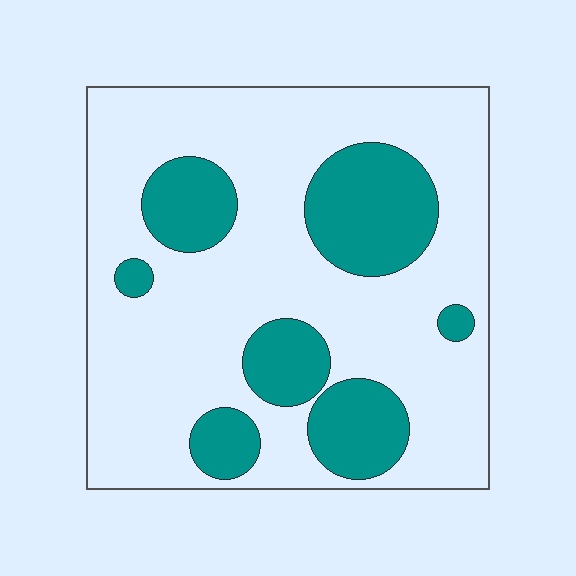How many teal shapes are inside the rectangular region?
7.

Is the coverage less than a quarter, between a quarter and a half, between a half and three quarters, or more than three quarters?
Between a quarter and a half.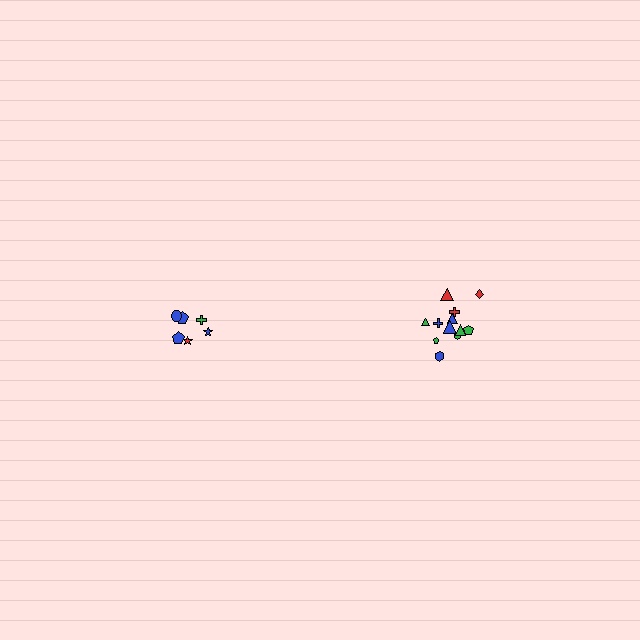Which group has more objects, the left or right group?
The right group.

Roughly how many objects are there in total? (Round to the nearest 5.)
Roughly 20 objects in total.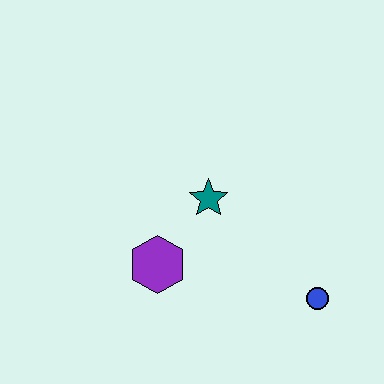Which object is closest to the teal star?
The purple hexagon is closest to the teal star.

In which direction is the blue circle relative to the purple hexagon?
The blue circle is to the right of the purple hexagon.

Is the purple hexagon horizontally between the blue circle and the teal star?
No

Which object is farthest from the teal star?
The blue circle is farthest from the teal star.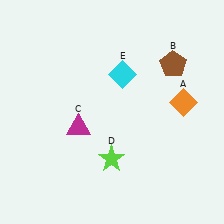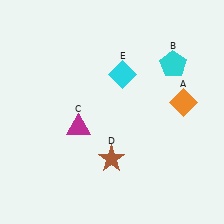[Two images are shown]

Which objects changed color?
B changed from brown to cyan. D changed from lime to brown.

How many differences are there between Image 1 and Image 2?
There are 2 differences between the two images.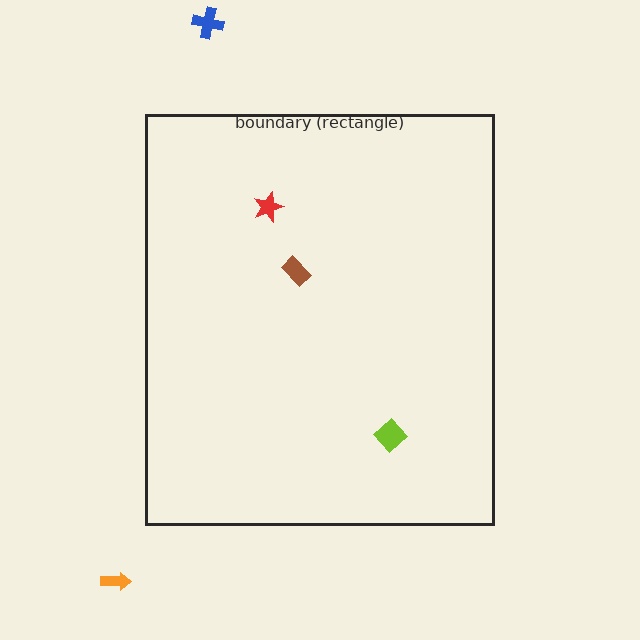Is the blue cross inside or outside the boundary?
Outside.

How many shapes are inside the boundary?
3 inside, 2 outside.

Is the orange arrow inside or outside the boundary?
Outside.